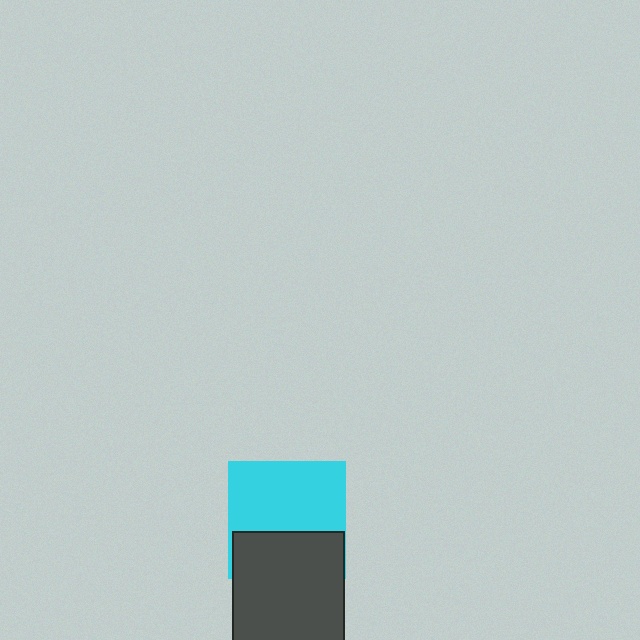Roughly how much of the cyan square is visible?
About half of it is visible (roughly 61%).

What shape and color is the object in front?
The object in front is a dark gray square.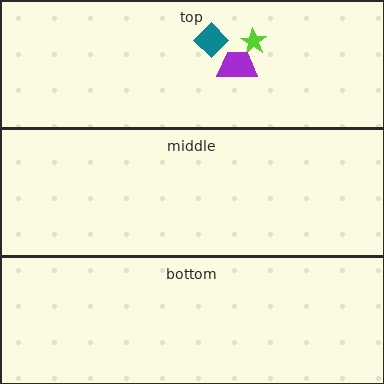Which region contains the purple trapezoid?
The top region.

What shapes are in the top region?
The teal diamond, the lime star, the purple trapezoid.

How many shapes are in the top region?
3.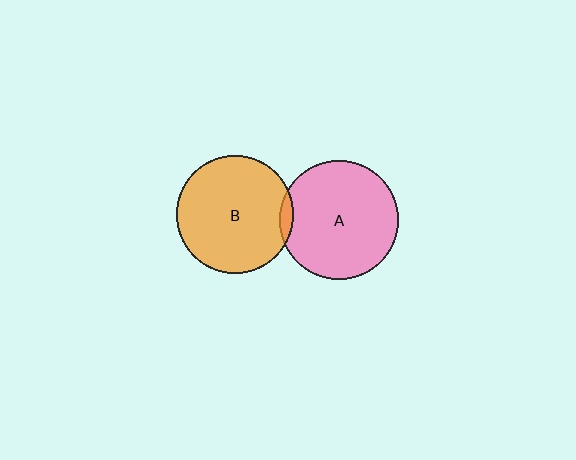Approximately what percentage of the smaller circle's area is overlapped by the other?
Approximately 5%.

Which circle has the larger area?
Circle A (pink).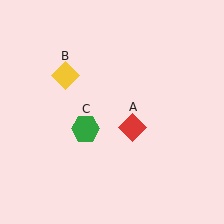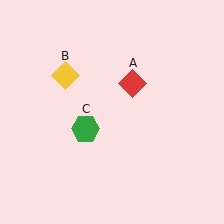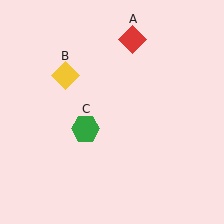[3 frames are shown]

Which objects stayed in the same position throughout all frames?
Yellow diamond (object B) and green hexagon (object C) remained stationary.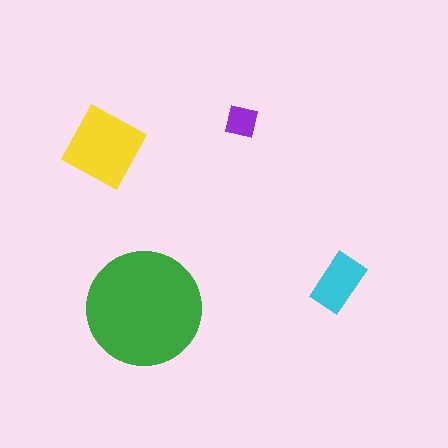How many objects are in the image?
There are 4 objects in the image.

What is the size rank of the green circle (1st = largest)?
1st.